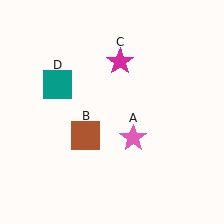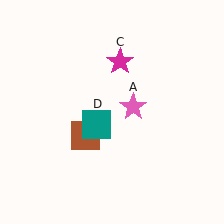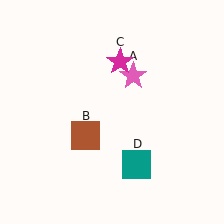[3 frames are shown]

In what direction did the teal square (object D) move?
The teal square (object D) moved down and to the right.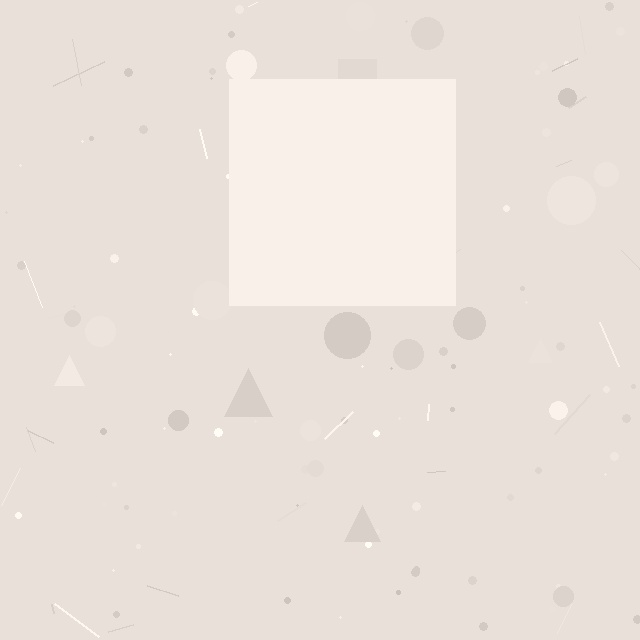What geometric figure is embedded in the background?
A square is embedded in the background.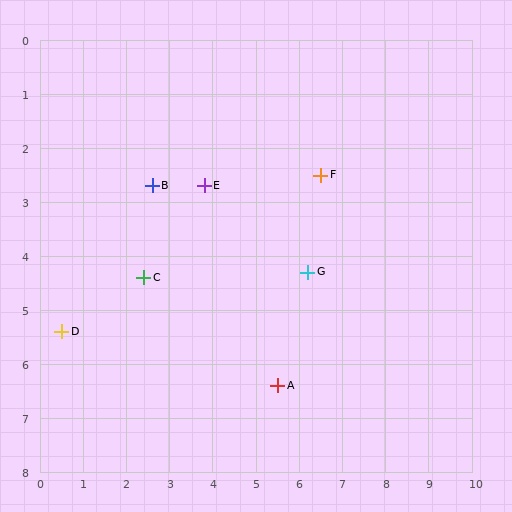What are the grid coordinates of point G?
Point G is at approximately (6.2, 4.3).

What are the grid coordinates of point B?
Point B is at approximately (2.6, 2.7).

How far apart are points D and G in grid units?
Points D and G are about 5.8 grid units apart.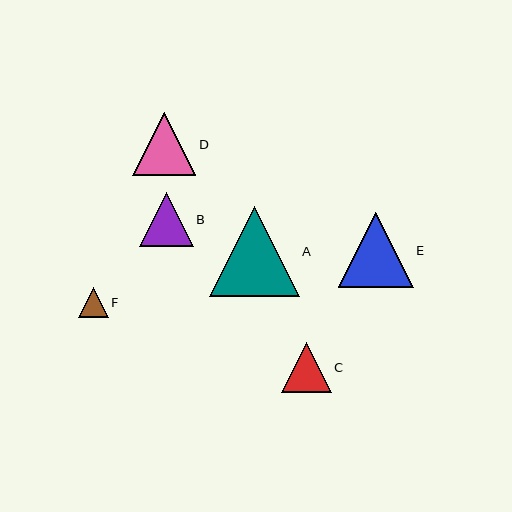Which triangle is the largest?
Triangle A is the largest with a size of approximately 90 pixels.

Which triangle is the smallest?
Triangle F is the smallest with a size of approximately 30 pixels.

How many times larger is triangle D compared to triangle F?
Triangle D is approximately 2.1 times the size of triangle F.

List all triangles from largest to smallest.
From largest to smallest: A, E, D, B, C, F.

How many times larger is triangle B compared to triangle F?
Triangle B is approximately 1.8 times the size of triangle F.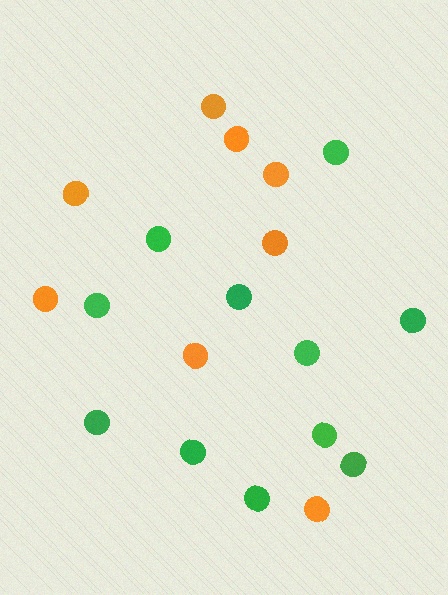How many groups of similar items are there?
There are 2 groups: one group of green circles (11) and one group of orange circles (8).